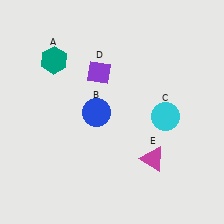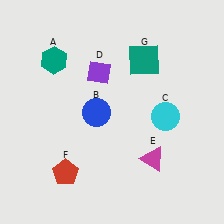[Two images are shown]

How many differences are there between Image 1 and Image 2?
There are 2 differences between the two images.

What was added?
A red pentagon (F), a teal square (G) were added in Image 2.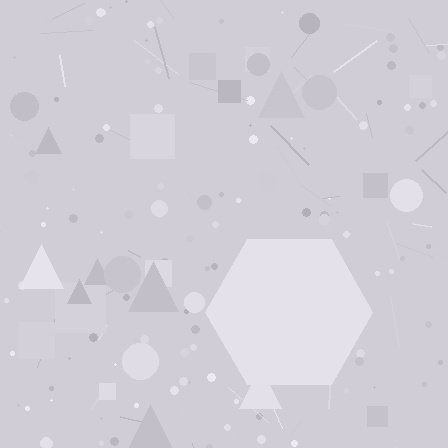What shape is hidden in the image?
A hexagon is hidden in the image.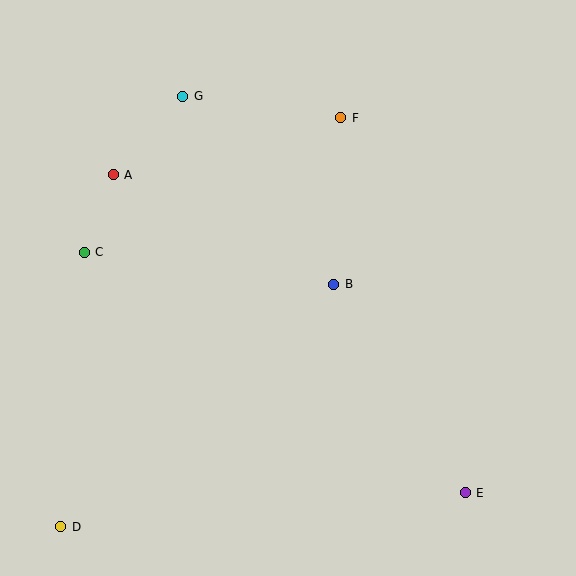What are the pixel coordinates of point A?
Point A is at (113, 175).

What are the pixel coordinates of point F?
Point F is at (341, 118).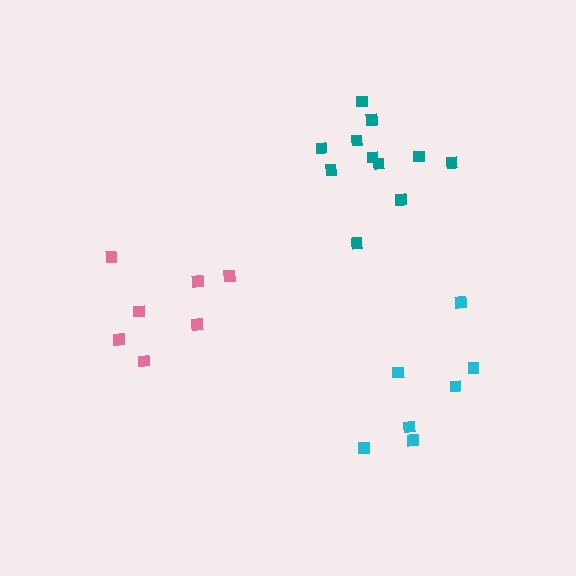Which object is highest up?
The teal cluster is topmost.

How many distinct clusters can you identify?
There are 3 distinct clusters.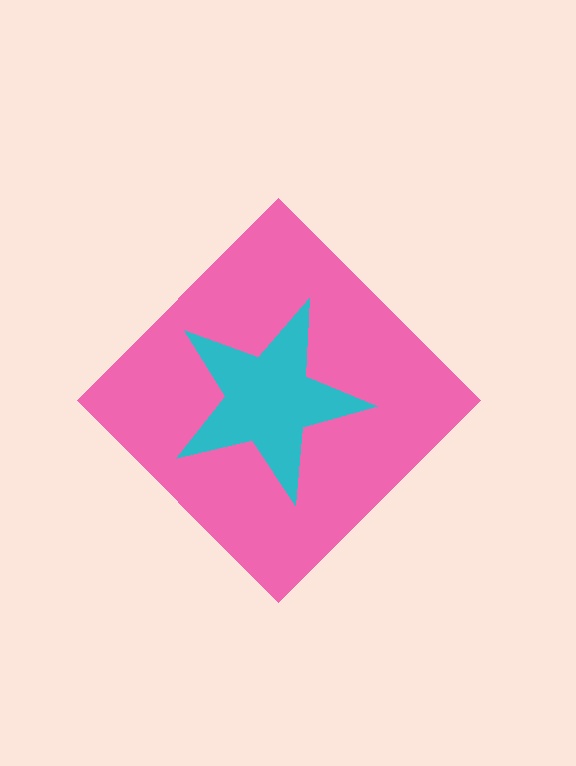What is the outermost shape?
The pink diamond.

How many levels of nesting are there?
2.